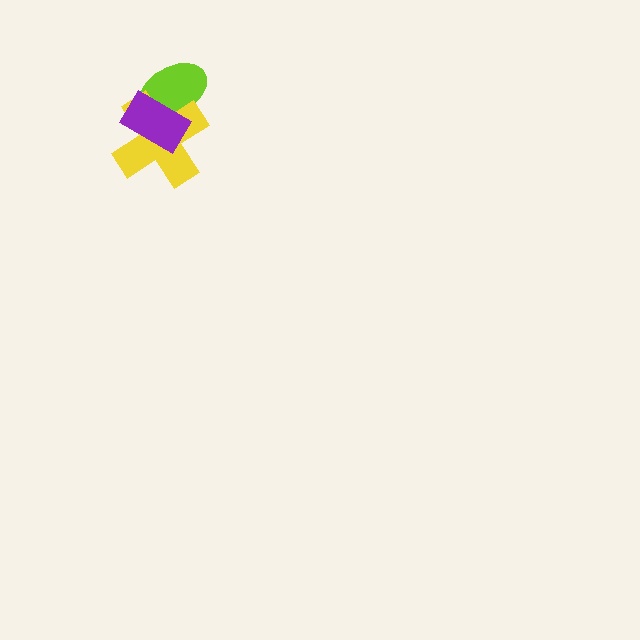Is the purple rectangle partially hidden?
No, no other shape covers it.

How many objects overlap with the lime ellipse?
2 objects overlap with the lime ellipse.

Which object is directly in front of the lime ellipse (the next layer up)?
The yellow cross is directly in front of the lime ellipse.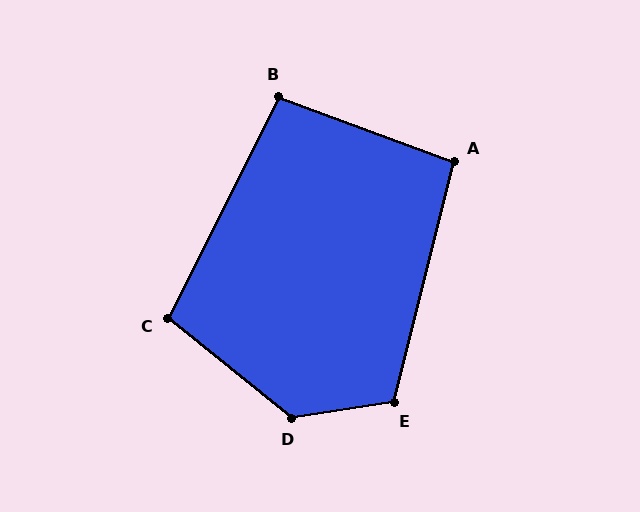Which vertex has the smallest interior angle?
B, at approximately 96 degrees.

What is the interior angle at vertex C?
Approximately 102 degrees (obtuse).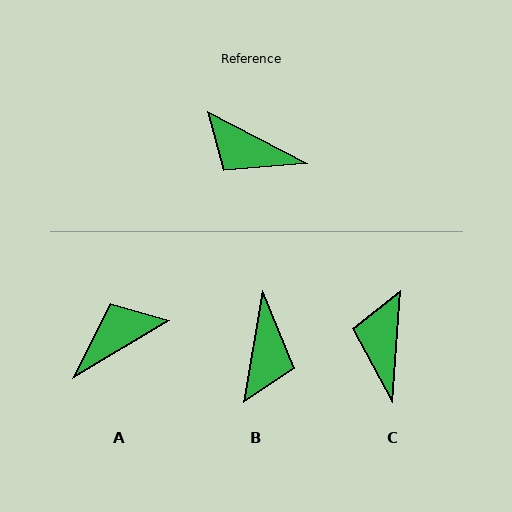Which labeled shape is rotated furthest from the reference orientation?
A, about 122 degrees away.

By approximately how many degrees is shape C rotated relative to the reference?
Approximately 67 degrees clockwise.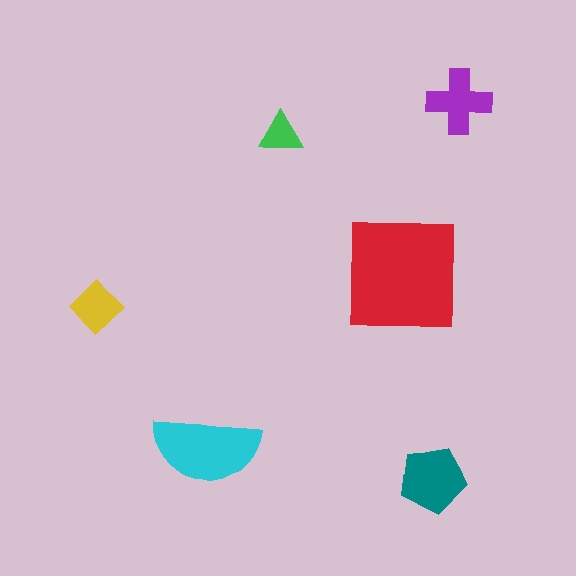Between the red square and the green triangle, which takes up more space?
The red square.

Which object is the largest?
The red square.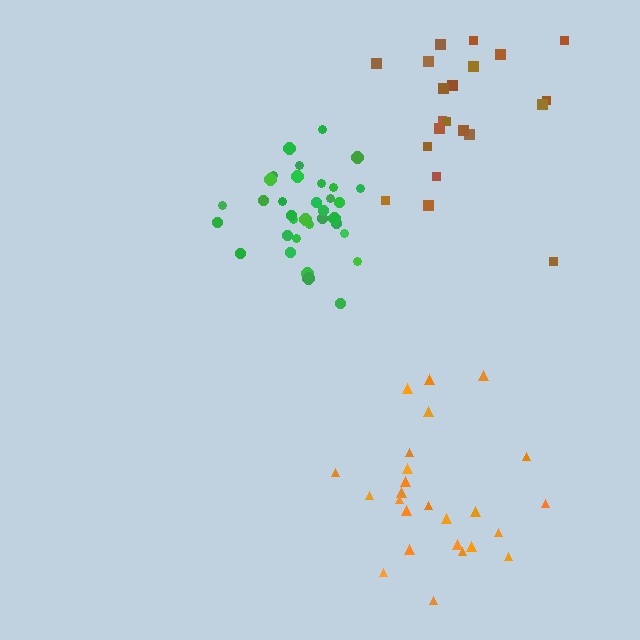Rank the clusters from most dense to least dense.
green, orange, brown.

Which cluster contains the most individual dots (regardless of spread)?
Green (34).